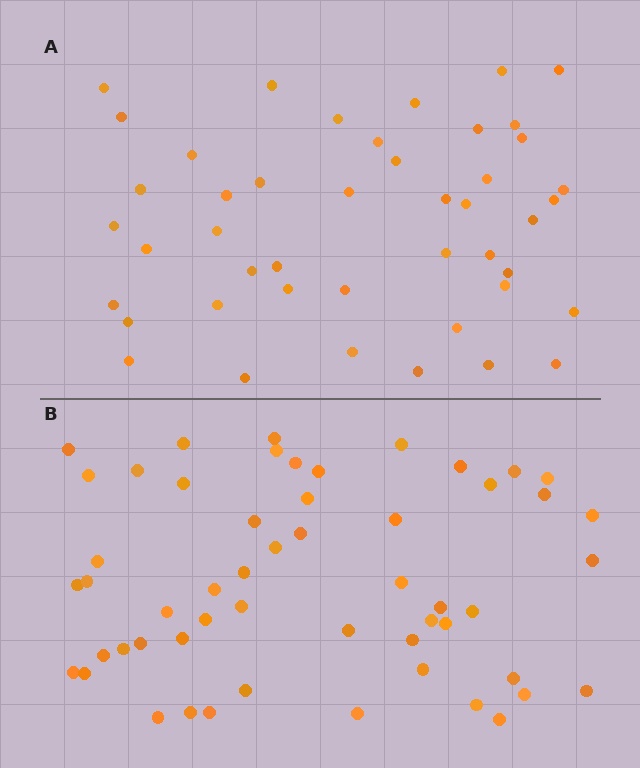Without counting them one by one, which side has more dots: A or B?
Region B (the bottom region) has more dots.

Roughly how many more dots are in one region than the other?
Region B has roughly 8 or so more dots than region A.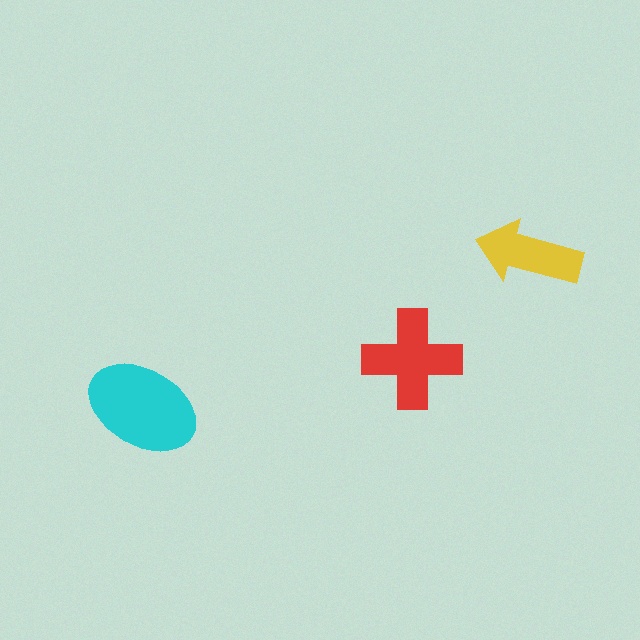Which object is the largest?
The cyan ellipse.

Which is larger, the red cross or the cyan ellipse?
The cyan ellipse.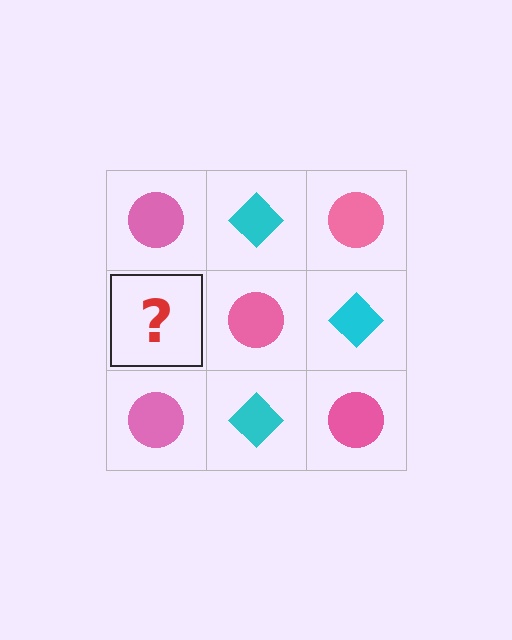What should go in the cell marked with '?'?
The missing cell should contain a cyan diamond.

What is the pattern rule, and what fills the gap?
The rule is that it alternates pink circle and cyan diamond in a checkerboard pattern. The gap should be filled with a cyan diamond.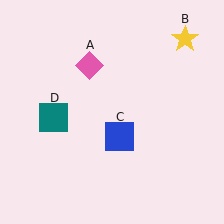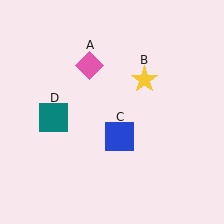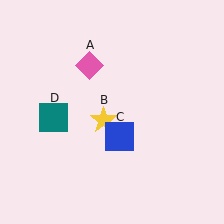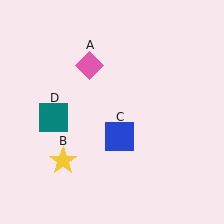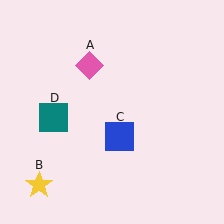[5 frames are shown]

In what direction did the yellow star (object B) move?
The yellow star (object B) moved down and to the left.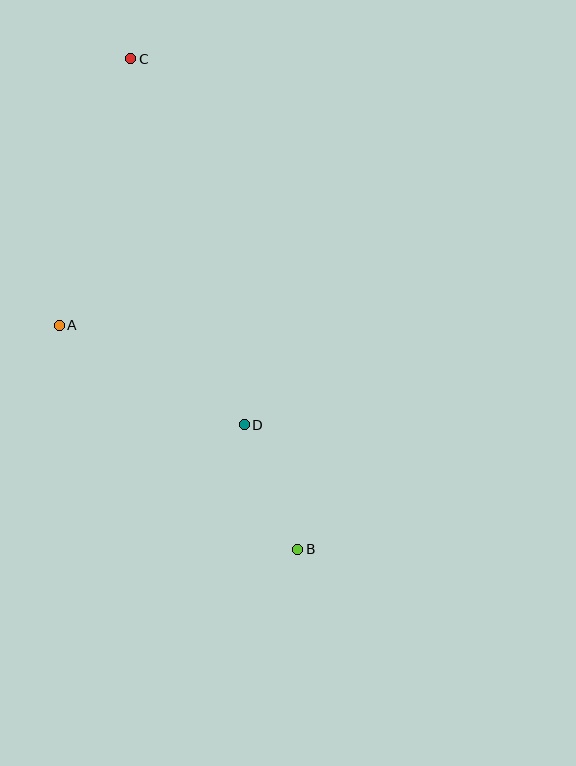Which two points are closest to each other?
Points B and D are closest to each other.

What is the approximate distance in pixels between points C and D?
The distance between C and D is approximately 383 pixels.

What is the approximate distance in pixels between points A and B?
The distance between A and B is approximately 327 pixels.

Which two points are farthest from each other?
Points B and C are farthest from each other.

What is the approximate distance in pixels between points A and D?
The distance between A and D is approximately 210 pixels.